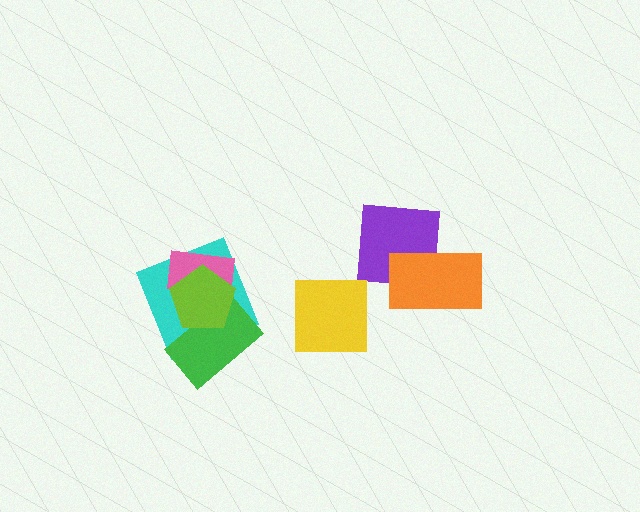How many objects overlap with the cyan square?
3 objects overlap with the cyan square.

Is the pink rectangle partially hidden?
Yes, it is partially covered by another shape.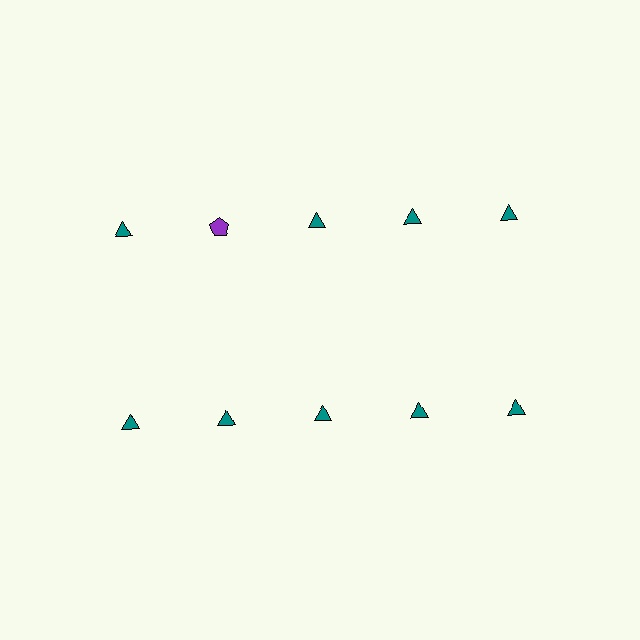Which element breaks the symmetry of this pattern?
The purple pentagon in the top row, second from left column breaks the symmetry. All other shapes are teal triangles.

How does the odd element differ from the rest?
It differs in both color (purple instead of teal) and shape (pentagon instead of triangle).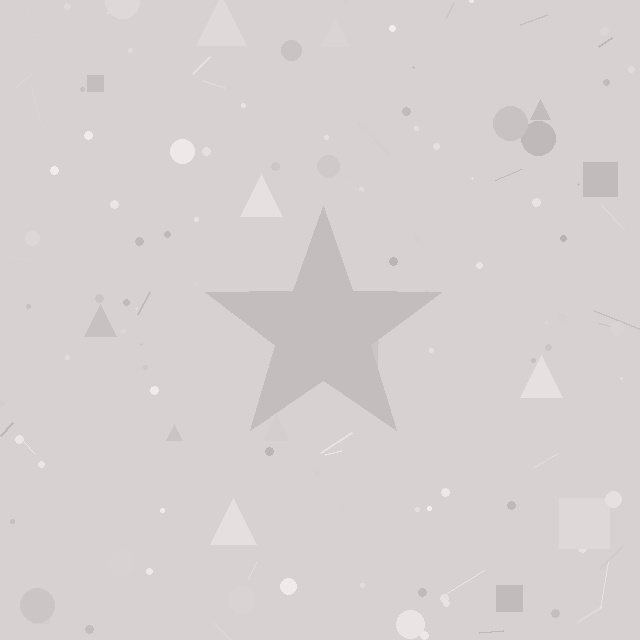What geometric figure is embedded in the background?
A star is embedded in the background.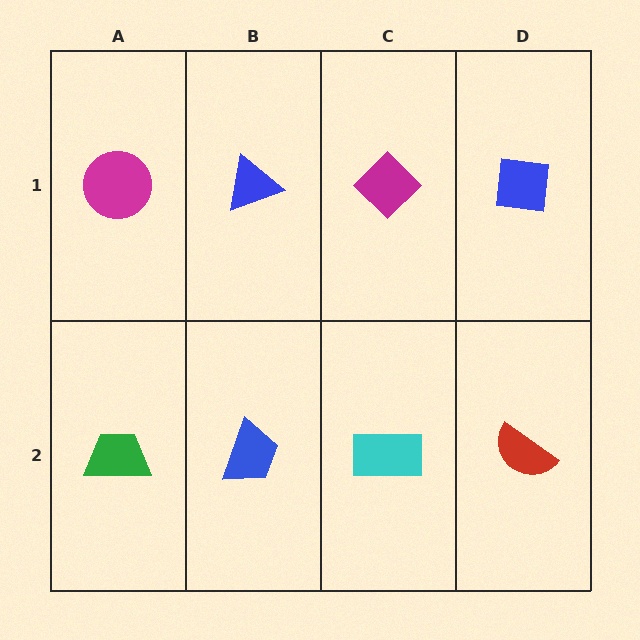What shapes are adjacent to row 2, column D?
A blue square (row 1, column D), a cyan rectangle (row 2, column C).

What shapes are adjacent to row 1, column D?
A red semicircle (row 2, column D), a magenta diamond (row 1, column C).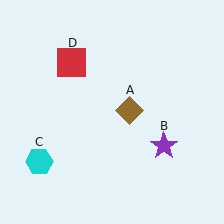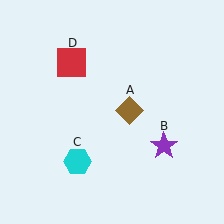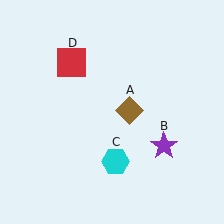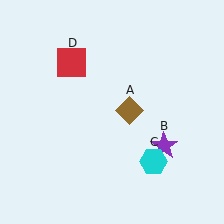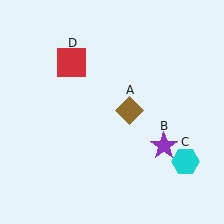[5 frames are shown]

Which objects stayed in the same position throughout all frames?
Brown diamond (object A) and purple star (object B) and red square (object D) remained stationary.